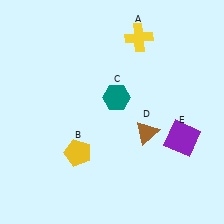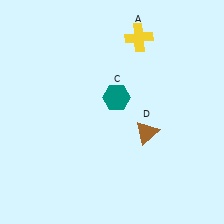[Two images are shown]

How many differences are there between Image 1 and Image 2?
There are 2 differences between the two images.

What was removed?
The yellow pentagon (B), the purple square (E) were removed in Image 2.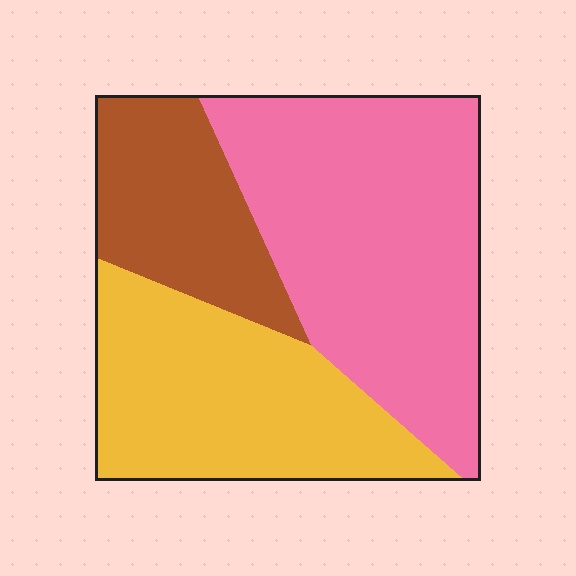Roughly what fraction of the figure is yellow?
Yellow covers 33% of the figure.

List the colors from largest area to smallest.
From largest to smallest: pink, yellow, brown.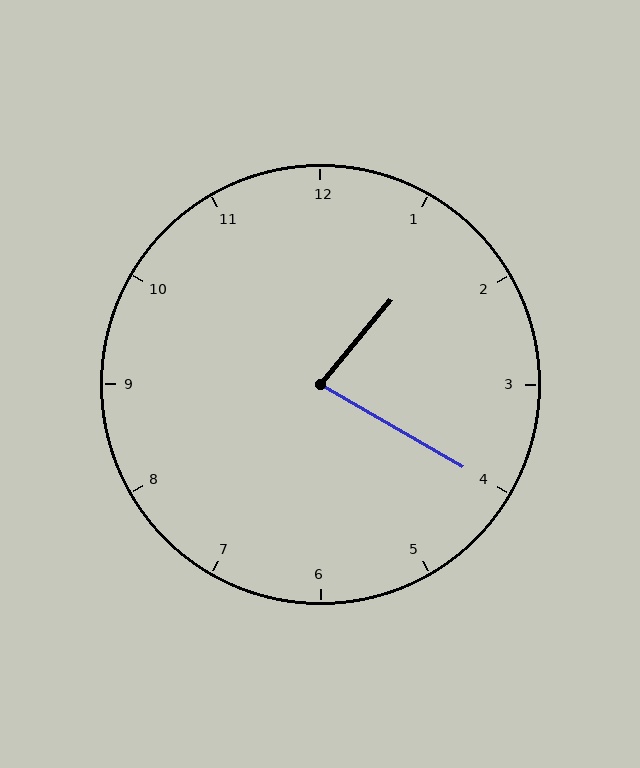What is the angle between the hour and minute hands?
Approximately 80 degrees.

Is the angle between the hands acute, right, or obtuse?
It is acute.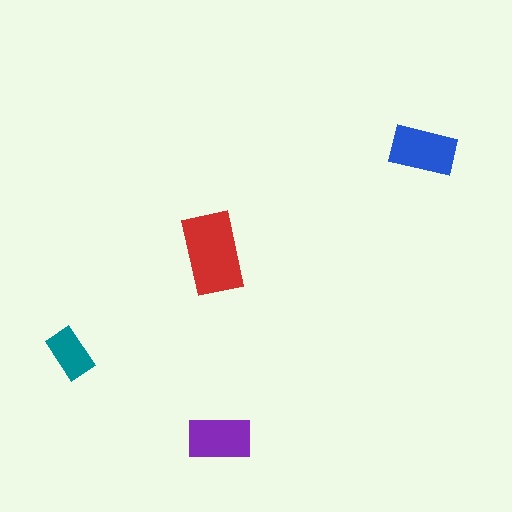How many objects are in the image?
There are 4 objects in the image.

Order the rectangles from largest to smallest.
the red one, the blue one, the purple one, the teal one.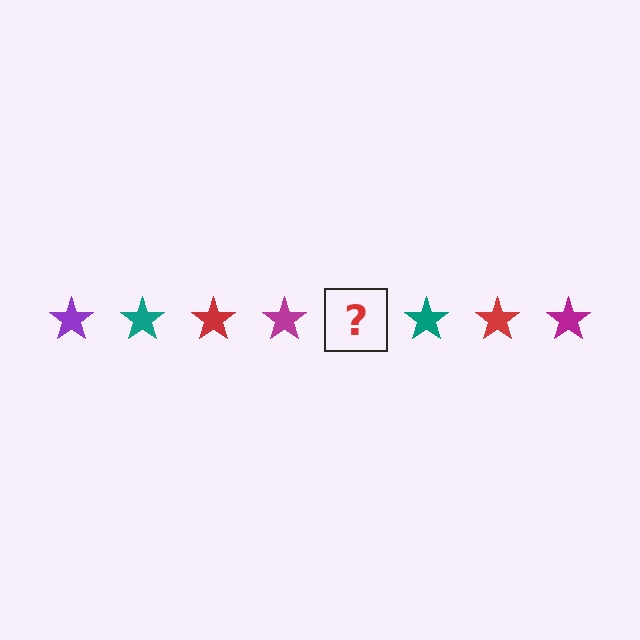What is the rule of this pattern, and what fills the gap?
The rule is that the pattern cycles through purple, teal, red, magenta stars. The gap should be filled with a purple star.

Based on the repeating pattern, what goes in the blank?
The blank should be a purple star.